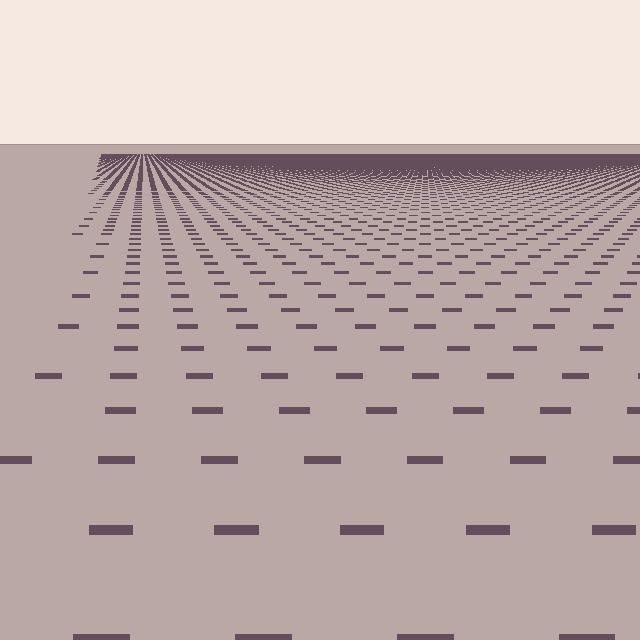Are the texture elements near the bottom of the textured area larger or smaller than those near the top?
Larger. Near the bottom, elements are closer to the viewer and appear at a bigger on-screen size.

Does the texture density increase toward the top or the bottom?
Density increases toward the top.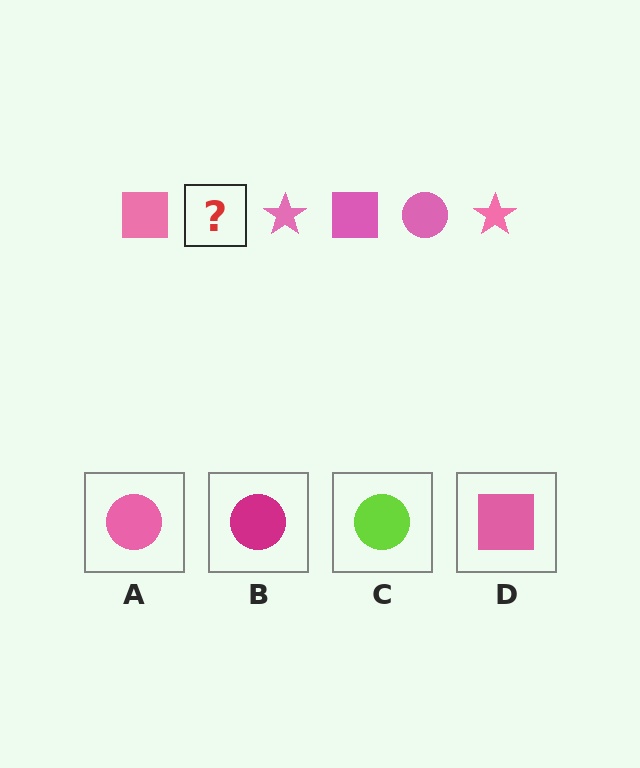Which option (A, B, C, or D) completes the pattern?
A.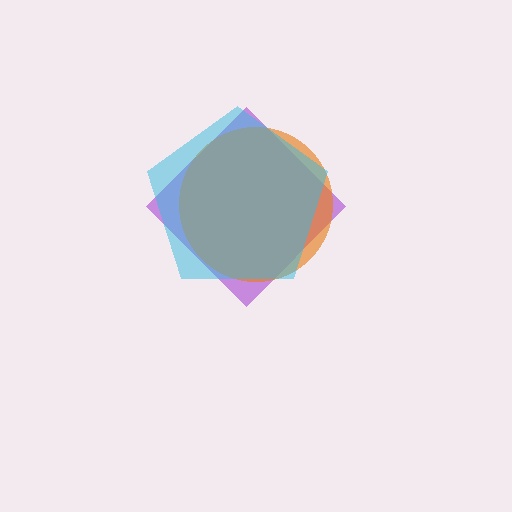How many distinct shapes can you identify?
There are 3 distinct shapes: a purple diamond, an orange circle, a cyan pentagon.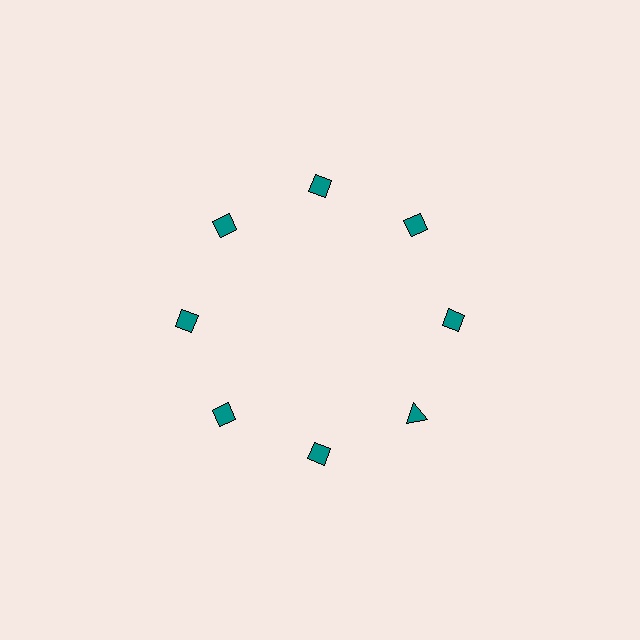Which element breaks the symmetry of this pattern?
The teal triangle at roughly the 4 o'clock position breaks the symmetry. All other shapes are teal diamonds.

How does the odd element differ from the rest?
It has a different shape: triangle instead of diamond.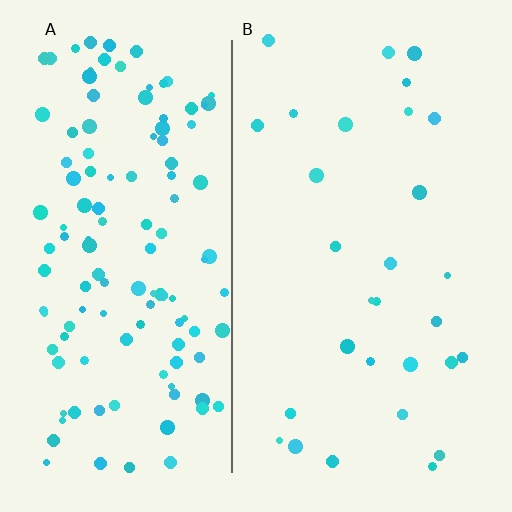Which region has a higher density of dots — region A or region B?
A (the left).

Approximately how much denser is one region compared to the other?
Approximately 4.3× — region A over region B.